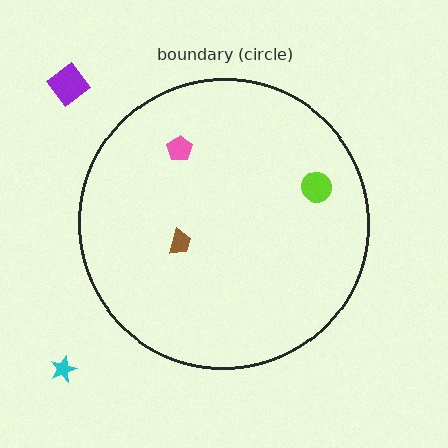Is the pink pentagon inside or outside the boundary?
Inside.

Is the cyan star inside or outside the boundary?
Outside.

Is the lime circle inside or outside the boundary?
Inside.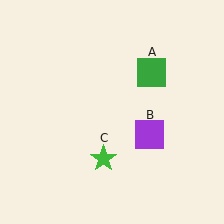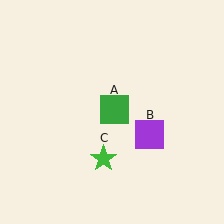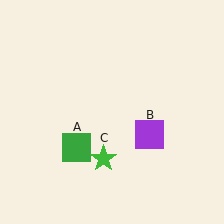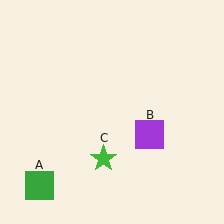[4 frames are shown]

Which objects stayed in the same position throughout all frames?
Purple square (object B) and green star (object C) remained stationary.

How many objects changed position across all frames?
1 object changed position: green square (object A).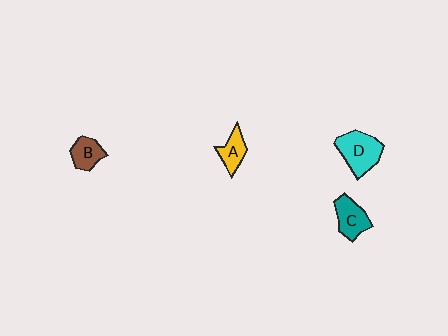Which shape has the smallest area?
Shape A (yellow).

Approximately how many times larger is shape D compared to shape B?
Approximately 1.7 times.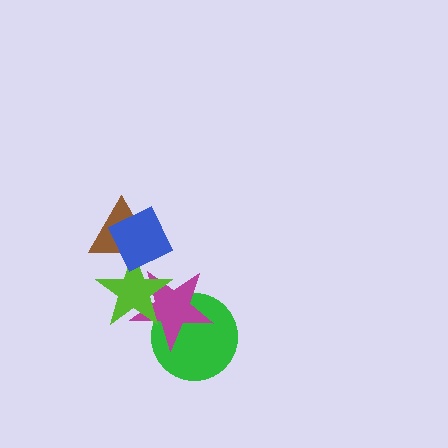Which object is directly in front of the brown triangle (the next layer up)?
The lime star is directly in front of the brown triangle.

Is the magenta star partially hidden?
Yes, it is partially covered by another shape.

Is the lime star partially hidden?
Yes, it is partially covered by another shape.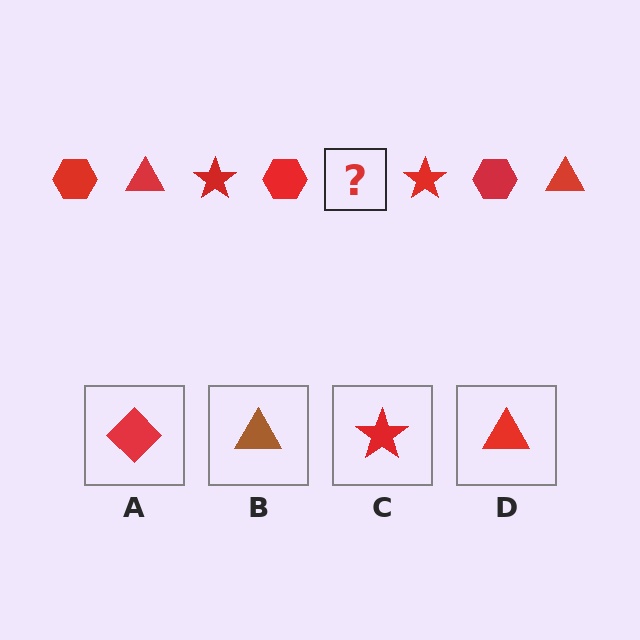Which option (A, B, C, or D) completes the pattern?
D.